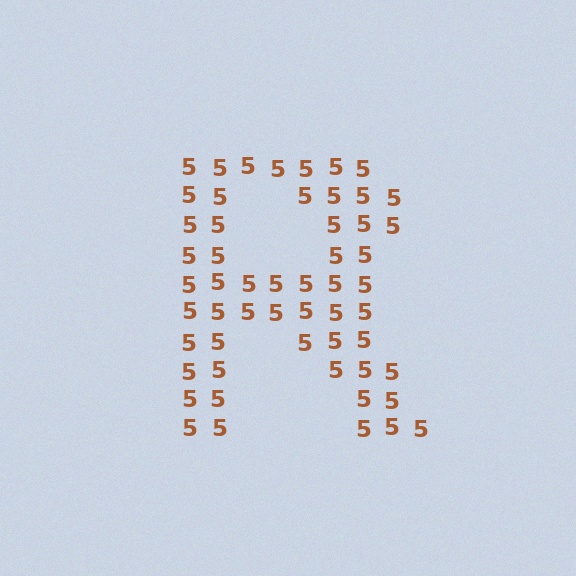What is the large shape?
The large shape is the letter R.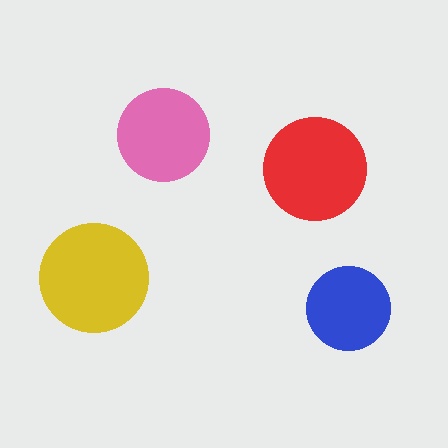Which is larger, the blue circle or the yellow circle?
The yellow one.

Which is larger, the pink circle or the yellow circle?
The yellow one.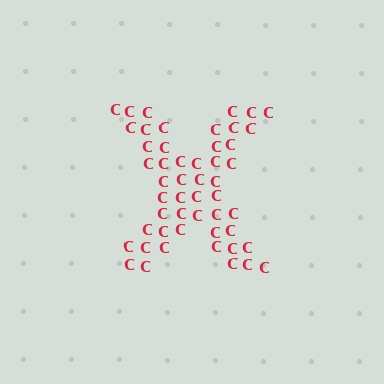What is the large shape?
The large shape is the letter X.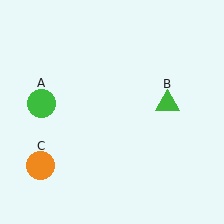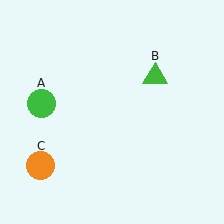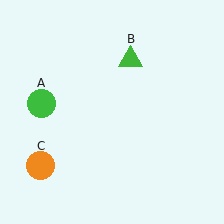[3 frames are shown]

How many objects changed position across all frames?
1 object changed position: green triangle (object B).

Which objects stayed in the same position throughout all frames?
Green circle (object A) and orange circle (object C) remained stationary.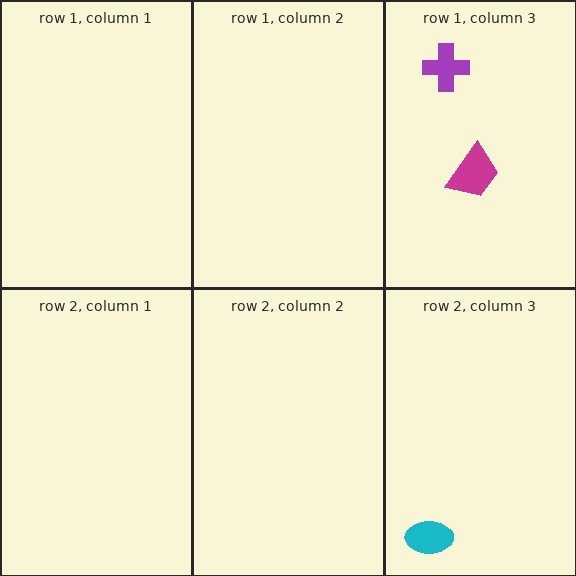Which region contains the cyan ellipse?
The row 2, column 3 region.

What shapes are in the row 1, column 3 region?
The magenta trapezoid, the purple cross.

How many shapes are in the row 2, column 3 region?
1.